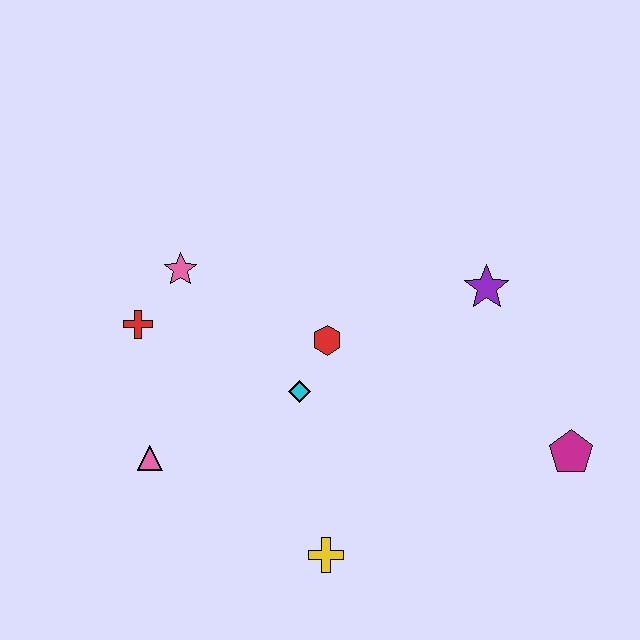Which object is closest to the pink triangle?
The red cross is closest to the pink triangle.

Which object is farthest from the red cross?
The magenta pentagon is farthest from the red cross.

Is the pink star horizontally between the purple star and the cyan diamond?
No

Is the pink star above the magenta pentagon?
Yes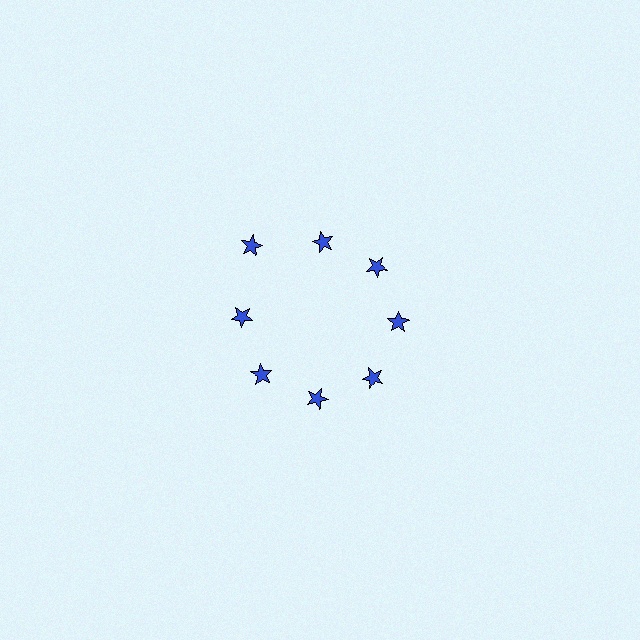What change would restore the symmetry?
The symmetry would be restored by moving it inward, back onto the ring so that all 8 stars sit at equal angles and equal distance from the center.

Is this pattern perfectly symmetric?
No. The 8 blue stars are arranged in a ring, but one element near the 10 o'clock position is pushed outward from the center, breaking the 8-fold rotational symmetry.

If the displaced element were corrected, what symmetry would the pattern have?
It would have 8-fold rotational symmetry — the pattern would map onto itself every 45 degrees.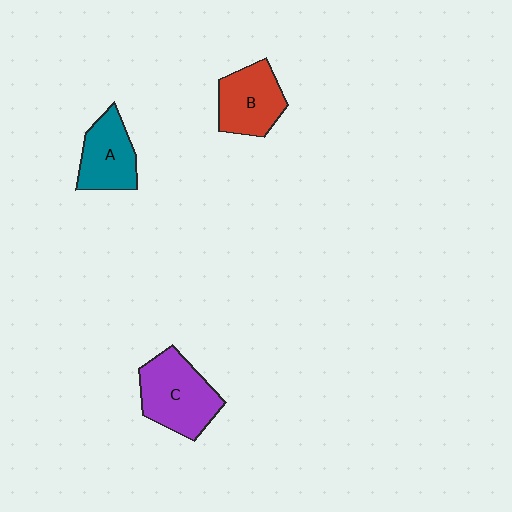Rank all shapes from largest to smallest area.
From largest to smallest: C (purple), B (red), A (teal).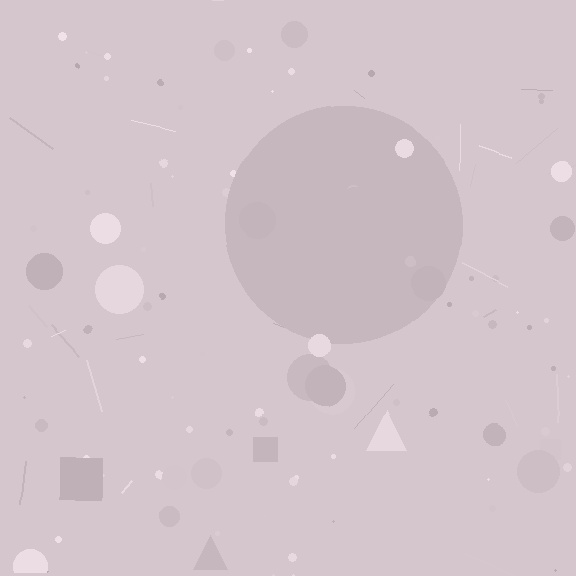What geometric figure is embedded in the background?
A circle is embedded in the background.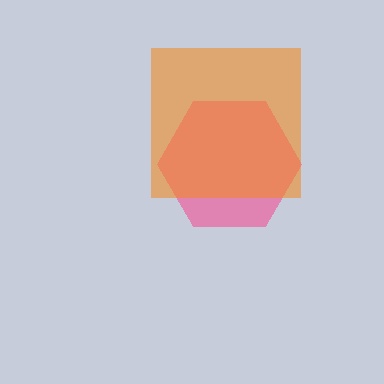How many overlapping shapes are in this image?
There are 2 overlapping shapes in the image.